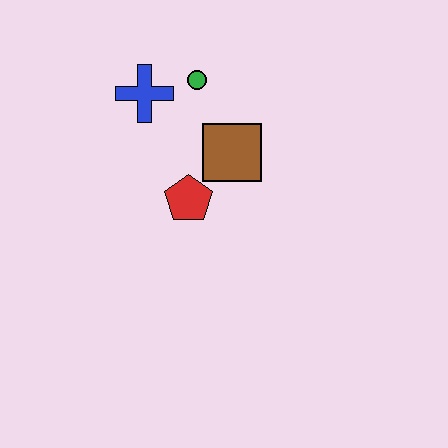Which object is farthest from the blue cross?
The red pentagon is farthest from the blue cross.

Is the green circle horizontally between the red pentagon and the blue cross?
No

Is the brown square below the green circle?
Yes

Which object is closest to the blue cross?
The green circle is closest to the blue cross.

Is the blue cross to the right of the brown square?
No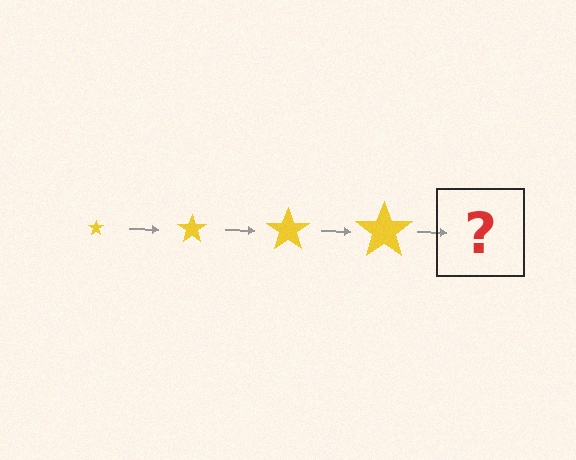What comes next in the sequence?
The next element should be a yellow star, larger than the previous one.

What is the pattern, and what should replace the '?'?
The pattern is that the star gets progressively larger each step. The '?' should be a yellow star, larger than the previous one.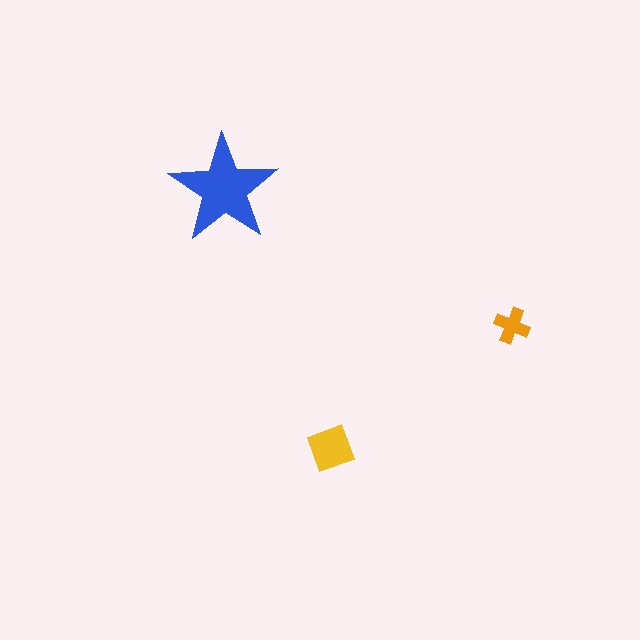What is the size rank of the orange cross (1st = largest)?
3rd.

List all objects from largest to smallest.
The blue star, the yellow square, the orange cross.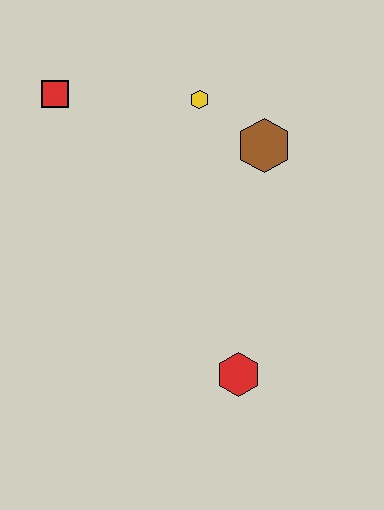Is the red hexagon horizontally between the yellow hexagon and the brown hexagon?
Yes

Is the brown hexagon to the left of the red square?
No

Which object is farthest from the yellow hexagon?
The red hexagon is farthest from the yellow hexagon.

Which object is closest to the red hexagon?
The brown hexagon is closest to the red hexagon.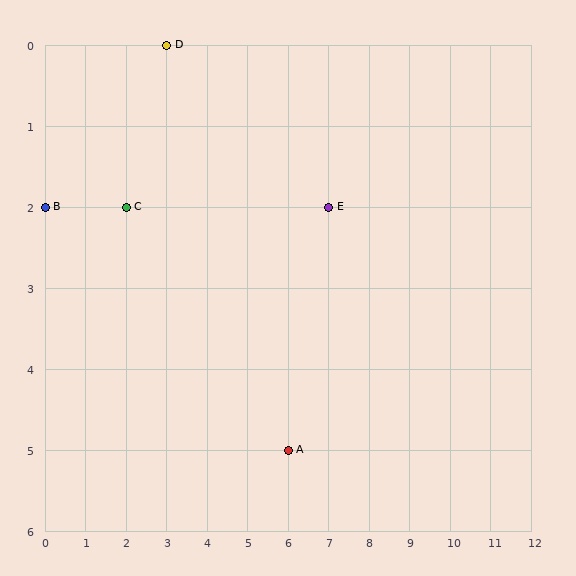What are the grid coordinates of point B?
Point B is at grid coordinates (0, 2).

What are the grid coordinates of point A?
Point A is at grid coordinates (6, 5).